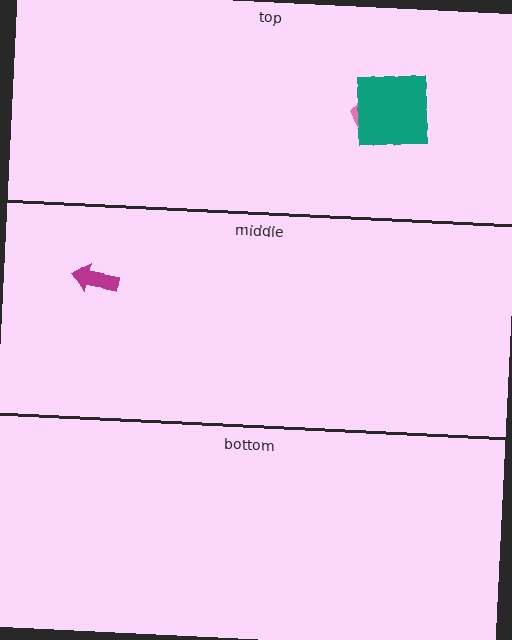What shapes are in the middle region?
The magenta arrow.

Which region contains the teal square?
The top region.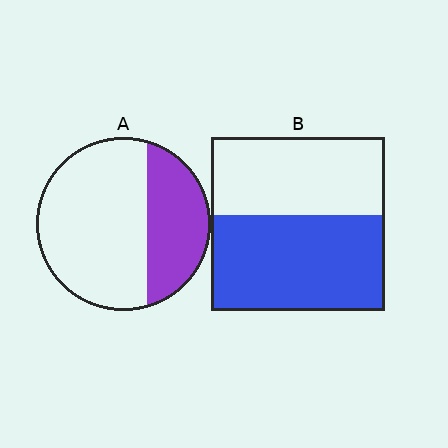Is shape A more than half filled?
No.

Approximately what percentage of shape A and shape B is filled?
A is approximately 35% and B is approximately 55%.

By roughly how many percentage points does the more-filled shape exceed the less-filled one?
By roughly 20 percentage points (B over A).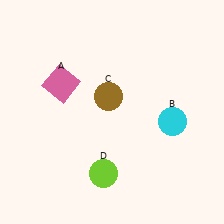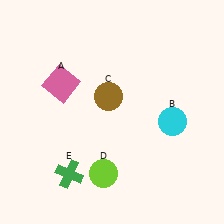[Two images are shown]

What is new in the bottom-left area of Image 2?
A green cross (E) was added in the bottom-left area of Image 2.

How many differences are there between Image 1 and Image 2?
There is 1 difference between the two images.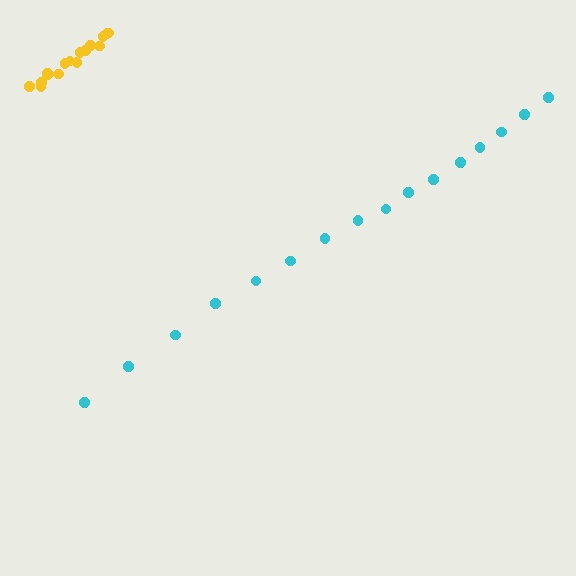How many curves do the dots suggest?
There are 2 distinct paths.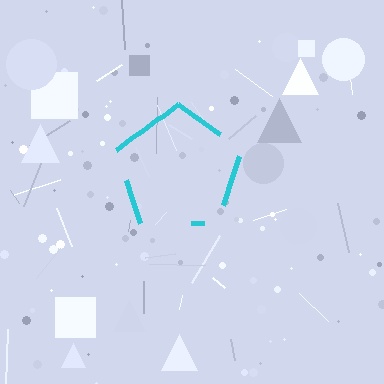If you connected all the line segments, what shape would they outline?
They would outline a pentagon.